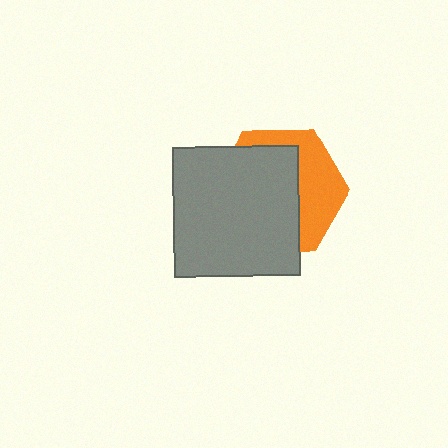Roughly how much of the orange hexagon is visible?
A small part of it is visible (roughly 38%).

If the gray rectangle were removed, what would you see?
You would see the complete orange hexagon.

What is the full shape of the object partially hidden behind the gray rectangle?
The partially hidden object is an orange hexagon.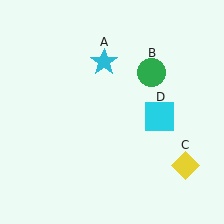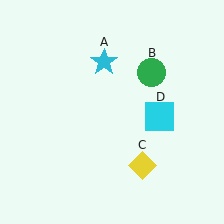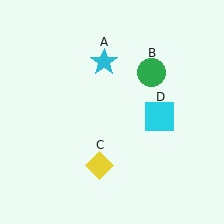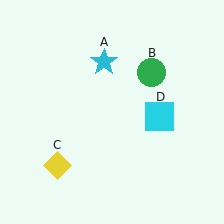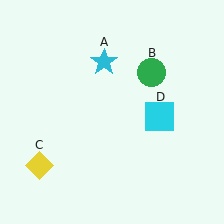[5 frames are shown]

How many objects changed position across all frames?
1 object changed position: yellow diamond (object C).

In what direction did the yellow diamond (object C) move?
The yellow diamond (object C) moved left.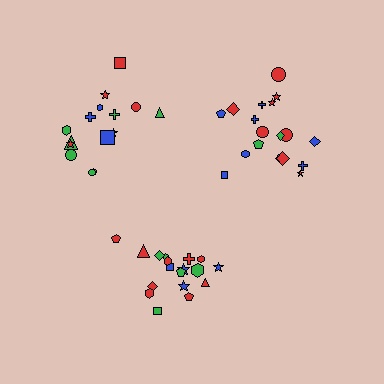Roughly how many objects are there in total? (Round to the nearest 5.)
Roughly 50 objects in total.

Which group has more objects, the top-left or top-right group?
The top-right group.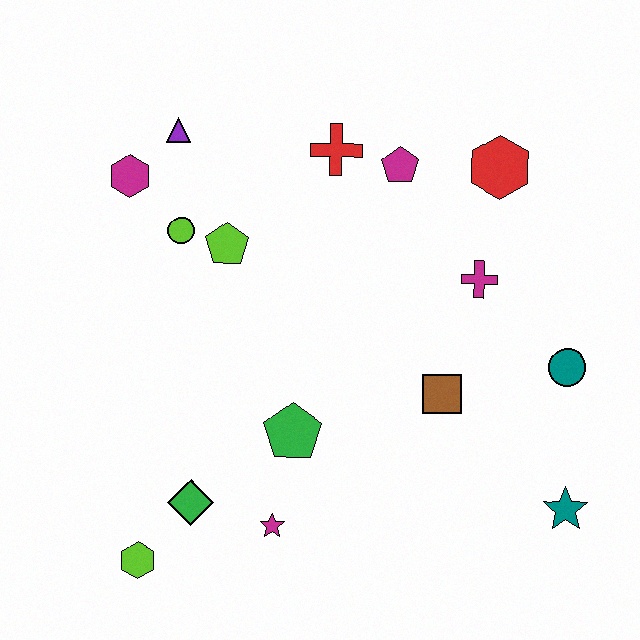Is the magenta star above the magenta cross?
No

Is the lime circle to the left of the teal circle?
Yes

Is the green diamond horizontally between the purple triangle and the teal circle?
Yes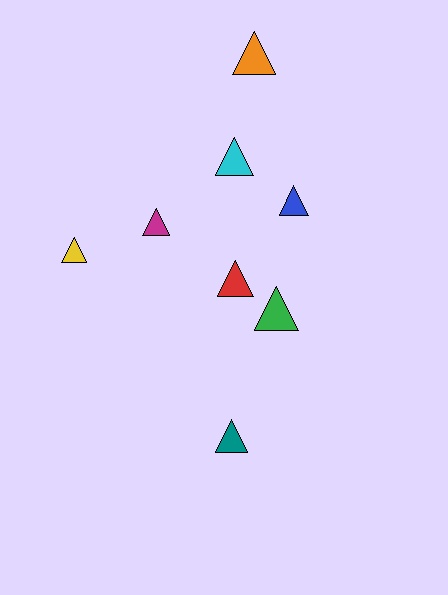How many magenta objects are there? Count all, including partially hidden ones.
There is 1 magenta object.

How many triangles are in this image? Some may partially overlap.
There are 8 triangles.